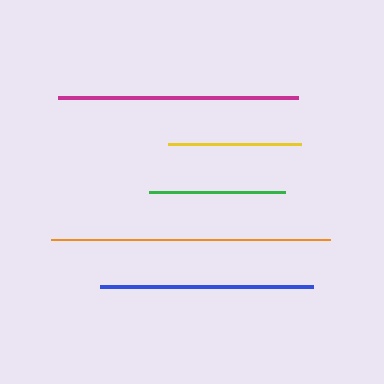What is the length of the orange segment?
The orange segment is approximately 280 pixels long.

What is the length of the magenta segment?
The magenta segment is approximately 240 pixels long.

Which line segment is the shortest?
The yellow line is the shortest at approximately 134 pixels.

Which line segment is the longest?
The orange line is the longest at approximately 280 pixels.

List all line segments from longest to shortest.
From longest to shortest: orange, magenta, blue, green, yellow.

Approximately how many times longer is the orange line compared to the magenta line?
The orange line is approximately 1.2 times the length of the magenta line.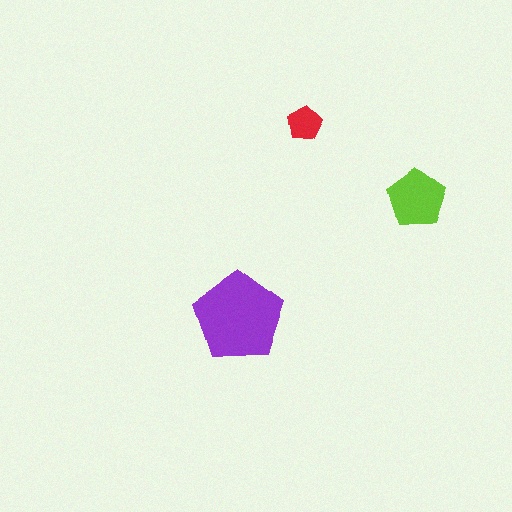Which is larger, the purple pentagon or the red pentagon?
The purple one.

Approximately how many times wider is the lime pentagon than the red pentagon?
About 1.5 times wider.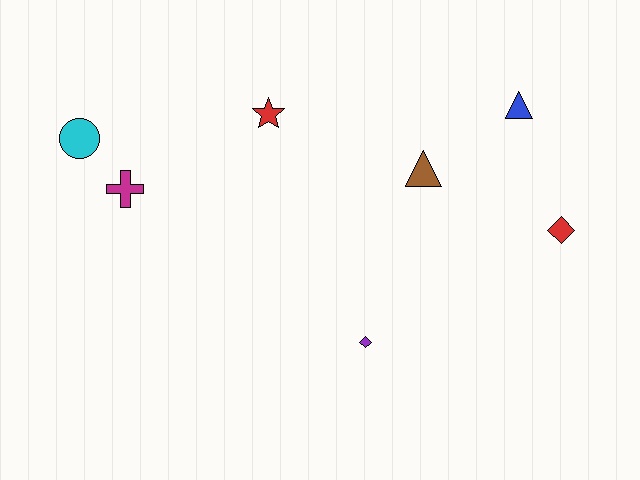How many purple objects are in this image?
There is 1 purple object.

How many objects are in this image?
There are 7 objects.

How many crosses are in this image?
There is 1 cross.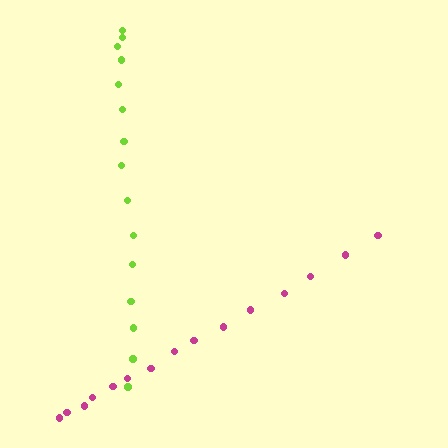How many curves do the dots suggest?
There are 2 distinct paths.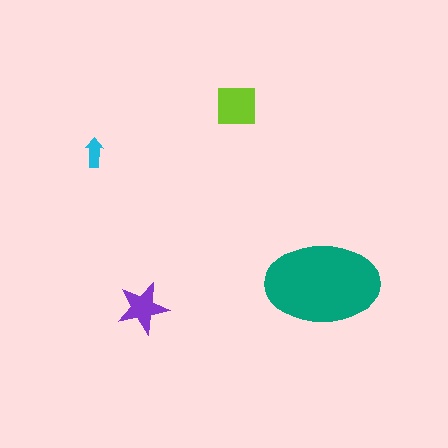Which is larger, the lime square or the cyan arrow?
The lime square.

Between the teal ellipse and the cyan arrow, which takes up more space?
The teal ellipse.